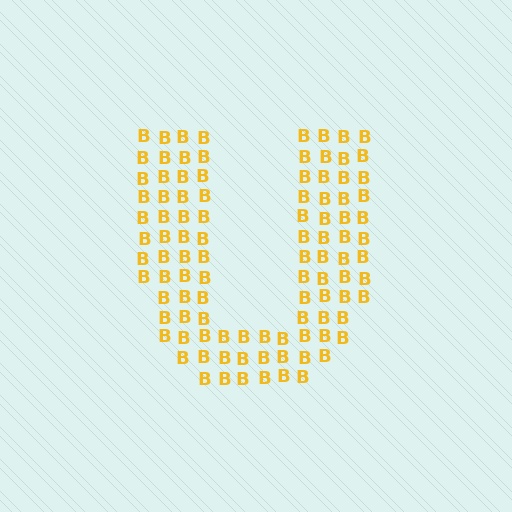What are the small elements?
The small elements are letter B's.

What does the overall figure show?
The overall figure shows the letter U.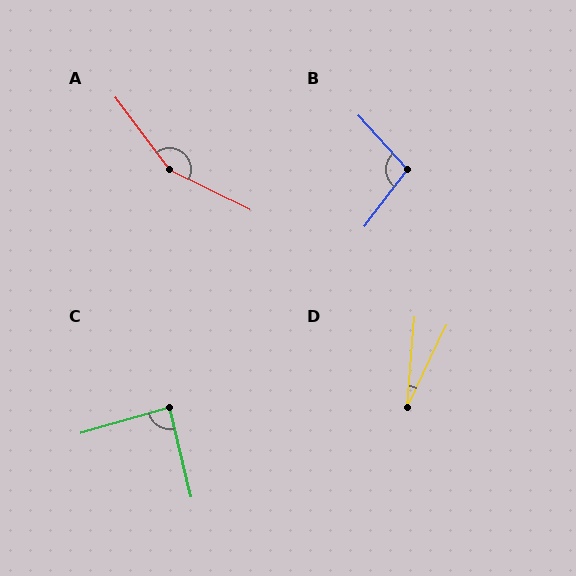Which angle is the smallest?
D, at approximately 21 degrees.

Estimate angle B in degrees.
Approximately 100 degrees.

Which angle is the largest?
A, at approximately 153 degrees.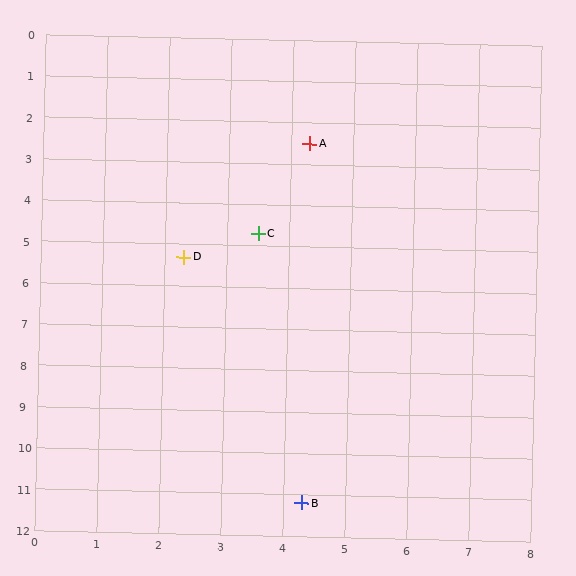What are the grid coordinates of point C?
Point C is at approximately (3.5, 4.7).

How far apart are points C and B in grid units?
Points C and B are about 6.5 grid units apart.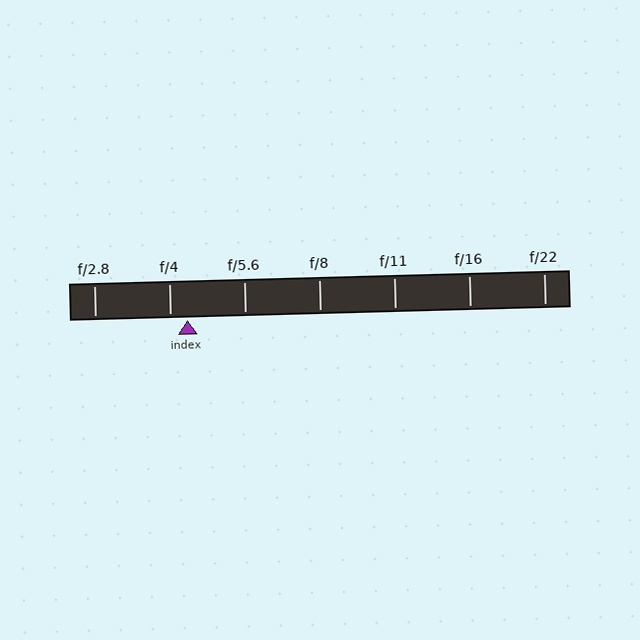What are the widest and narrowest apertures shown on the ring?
The widest aperture shown is f/2.8 and the narrowest is f/22.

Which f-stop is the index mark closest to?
The index mark is closest to f/4.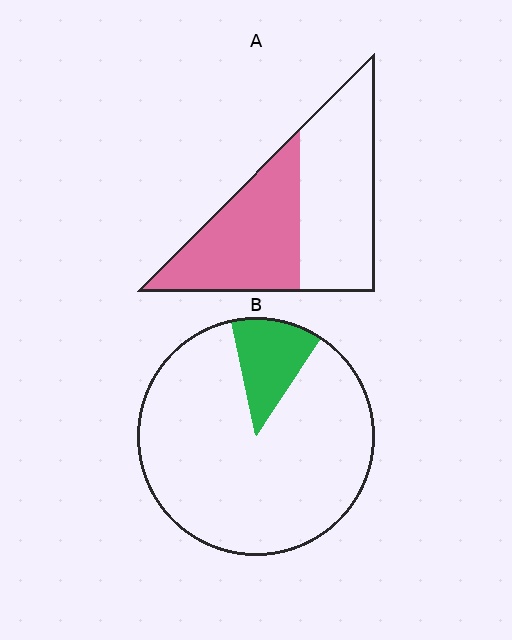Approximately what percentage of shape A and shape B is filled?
A is approximately 45% and B is approximately 15%.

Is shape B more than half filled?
No.